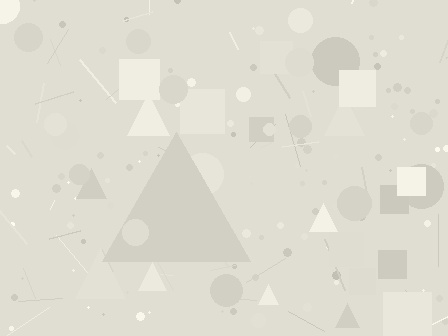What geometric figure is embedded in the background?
A triangle is embedded in the background.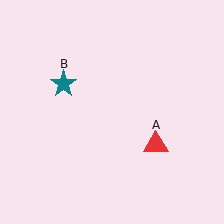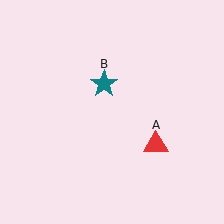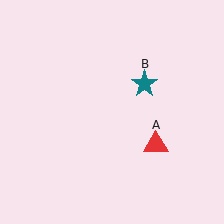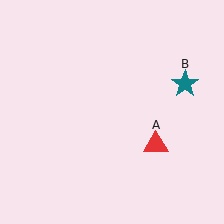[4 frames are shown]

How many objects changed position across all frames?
1 object changed position: teal star (object B).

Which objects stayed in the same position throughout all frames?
Red triangle (object A) remained stationary.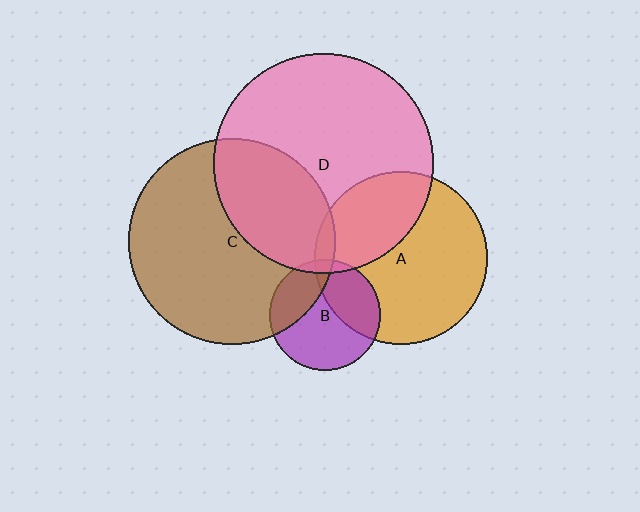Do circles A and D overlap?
Yes.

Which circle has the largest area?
Circle D (pink).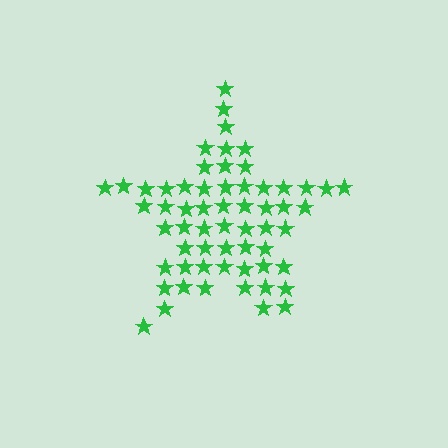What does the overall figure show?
The overall figure shows a star.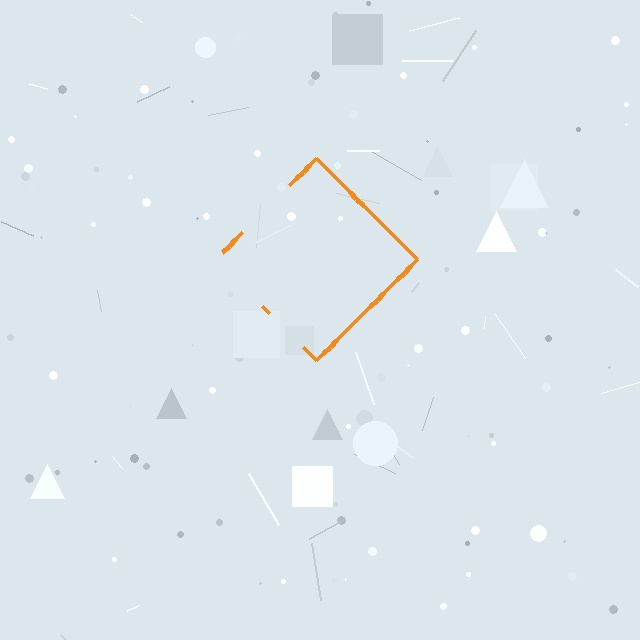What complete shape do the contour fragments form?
The contour fragments form a diamond.